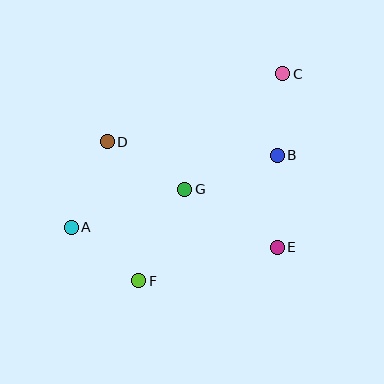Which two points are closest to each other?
Points B and C are closest to each other.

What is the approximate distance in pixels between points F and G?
The distance between F and G is approximately 102 pixels.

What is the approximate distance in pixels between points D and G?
The distance between D and G is approximately 91 pixels.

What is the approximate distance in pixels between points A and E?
The distance between A and E is approximately 207 pixels.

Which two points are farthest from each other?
Points A and C are farthest from each other.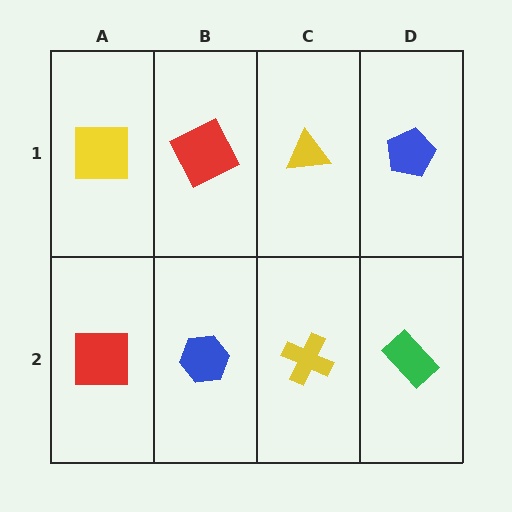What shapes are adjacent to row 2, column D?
A blue pentagon (row 1, column D), a yellow cross (row 2, column C).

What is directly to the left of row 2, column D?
A yellow cross.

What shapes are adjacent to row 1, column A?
A red square (row 2, column A), a red square (row 1, column B).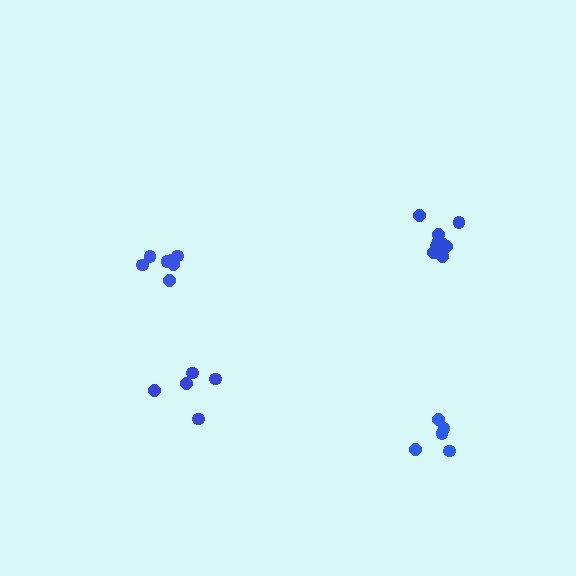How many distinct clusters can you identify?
There are 4 distinct clusters.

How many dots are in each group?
Group 1: 5 dots, Group 2: 7 dots, Group 3: 5 dots, Group 4: 9 dots (26 total).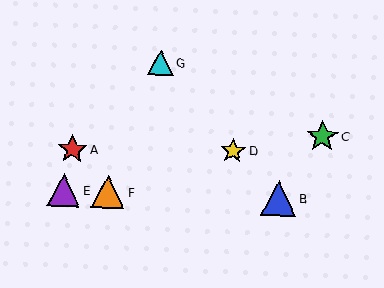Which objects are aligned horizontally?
Objects B, E, F are aligned horizontally.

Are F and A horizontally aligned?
No, F is at y≈191 and A is at y≈149.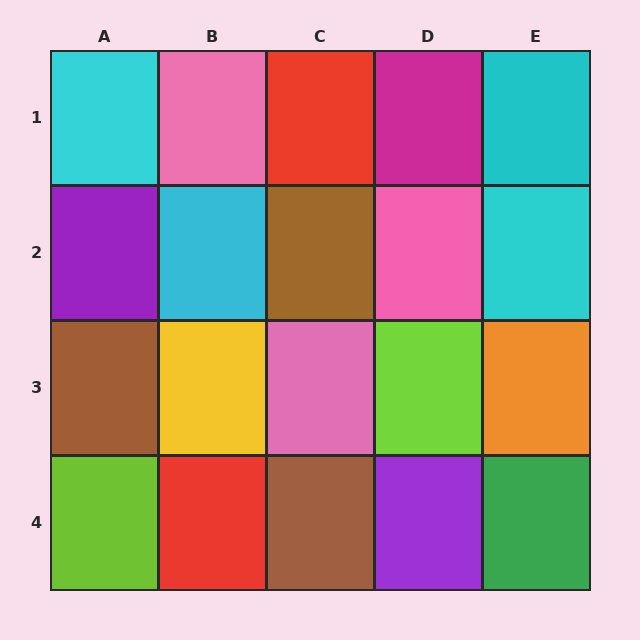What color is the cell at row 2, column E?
Cyan.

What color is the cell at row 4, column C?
Brown.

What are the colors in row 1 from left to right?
Cyan, pink, red, magenta, cyan.